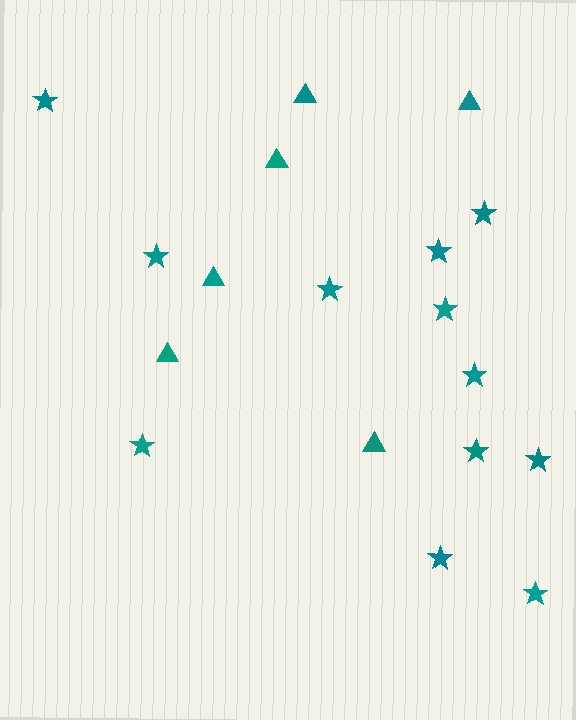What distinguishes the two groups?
There are 2 groups: one group of stars (12) and one group of triangles (6).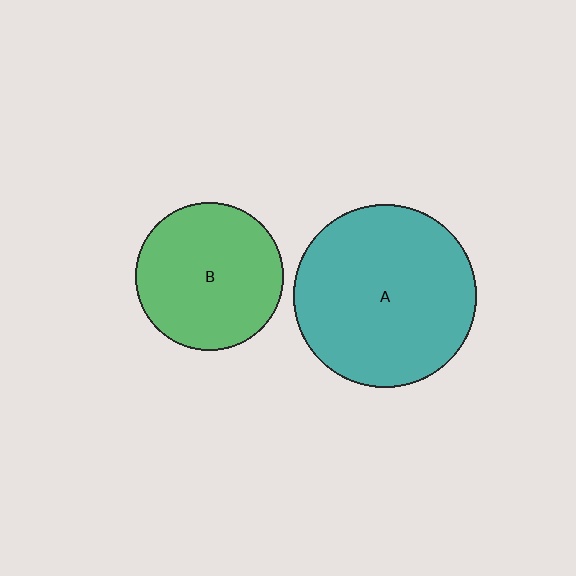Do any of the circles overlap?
No, none of the circles overlap.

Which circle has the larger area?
Circle A (teal).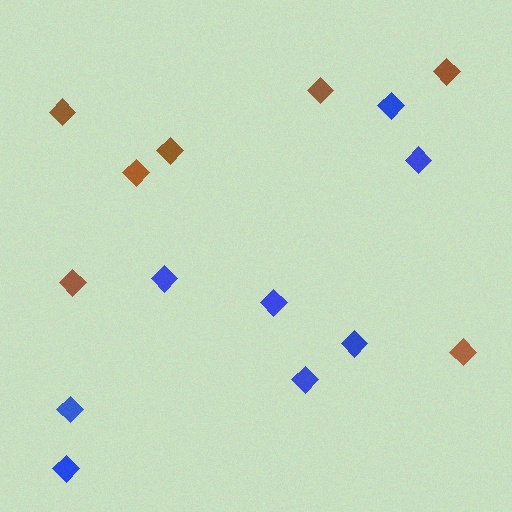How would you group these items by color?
There are 2 groups: one group of brown diamonds (7) and one group of blue diamonds (8).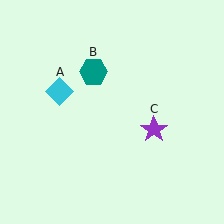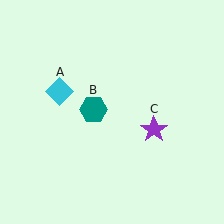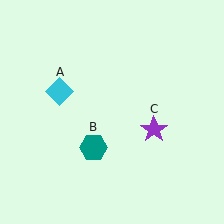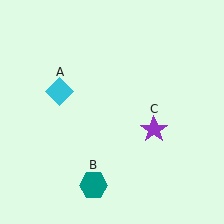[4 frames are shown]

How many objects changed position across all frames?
1 object changed position: teal hexagon (object B).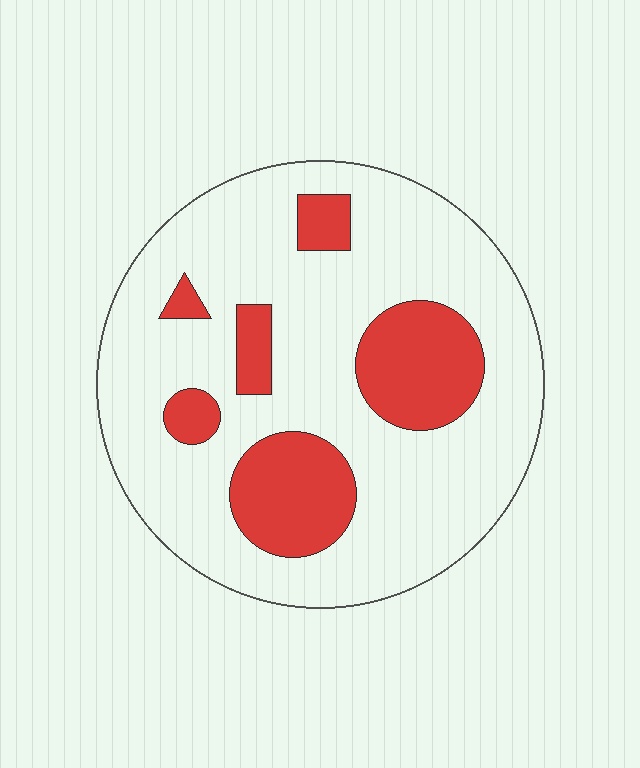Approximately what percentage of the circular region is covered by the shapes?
Approximately 25%.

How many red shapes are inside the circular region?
6.